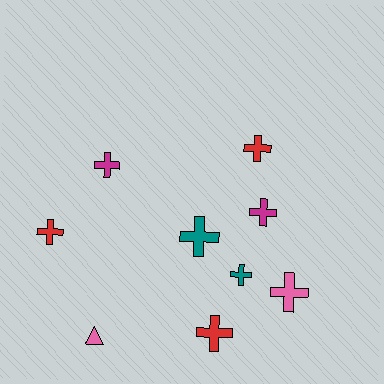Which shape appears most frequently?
Cross, with 8 objects.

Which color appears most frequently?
Red, with 3 objects.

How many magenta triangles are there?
There are no magenta triangles.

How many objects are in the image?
There are 9 objects.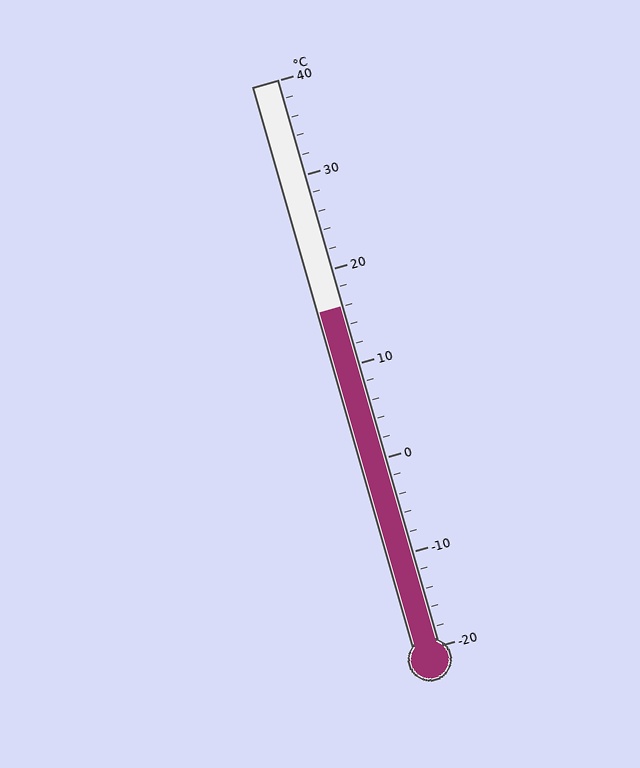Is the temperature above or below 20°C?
The temperature is below 20°C.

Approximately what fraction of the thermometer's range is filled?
The thermometer is filled to approximately 60% of its range.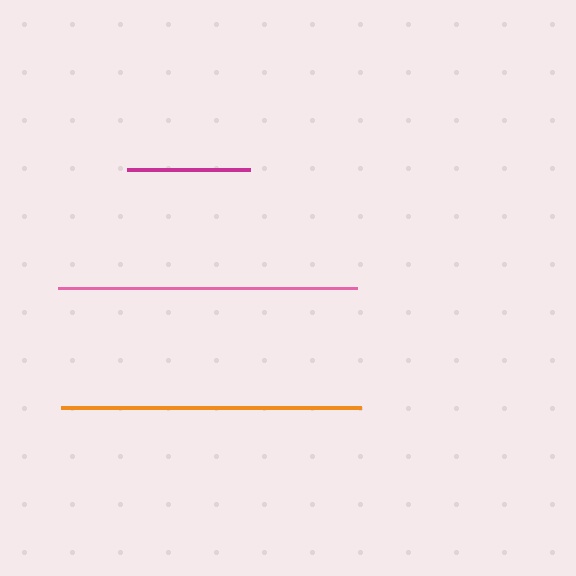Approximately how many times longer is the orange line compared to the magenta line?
The orange line is approximately 2.5 times the length of the magenta line.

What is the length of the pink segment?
The pink segment is approximately 299 pixels long.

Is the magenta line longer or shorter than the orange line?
The orange line is longer than the magenta line.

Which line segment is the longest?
The orange line is the longest at approximately 301 pixels.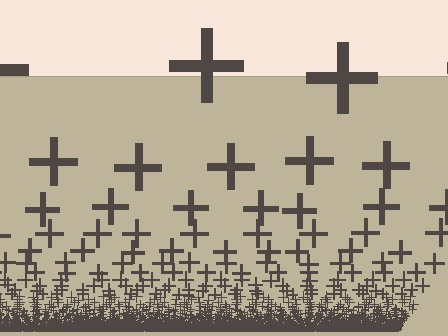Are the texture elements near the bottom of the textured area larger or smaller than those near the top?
Smaller. The gradient is inverted — elements near the bottom are smaller and denser.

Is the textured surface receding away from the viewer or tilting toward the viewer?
The surface appears to tilt toward the viewer. Texture elements get larger and sparser toward the top.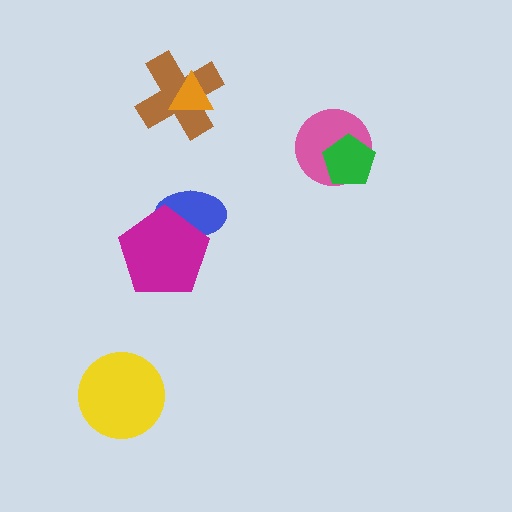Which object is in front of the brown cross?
The orange triangle is in front of the brown cross.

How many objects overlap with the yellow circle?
0 objects overlap with the yellow circle.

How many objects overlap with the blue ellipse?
1 object overlaps with the blue ellipse.